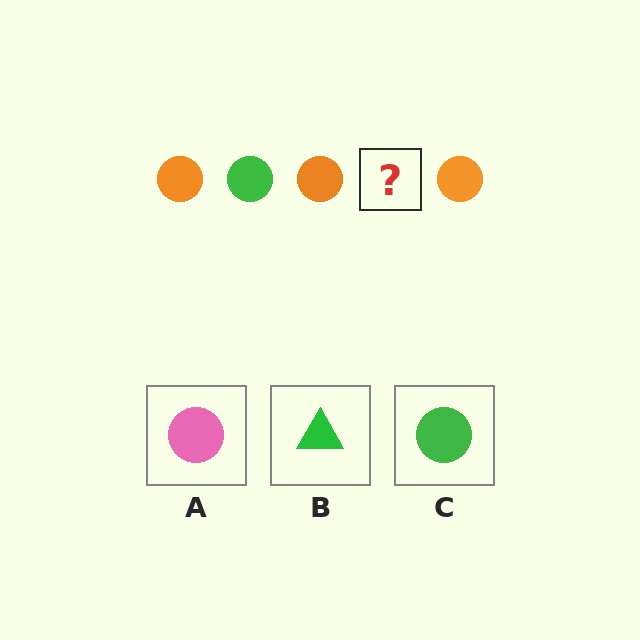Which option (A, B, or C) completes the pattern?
C.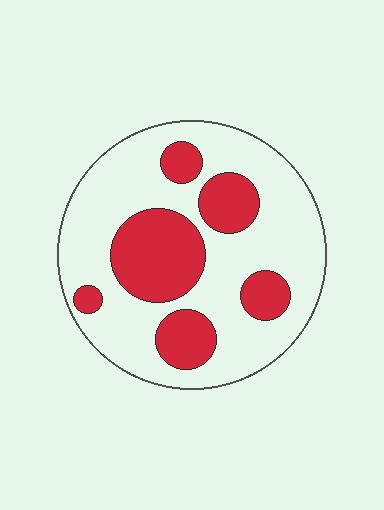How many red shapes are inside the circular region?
6.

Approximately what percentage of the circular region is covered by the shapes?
Approximately 30%.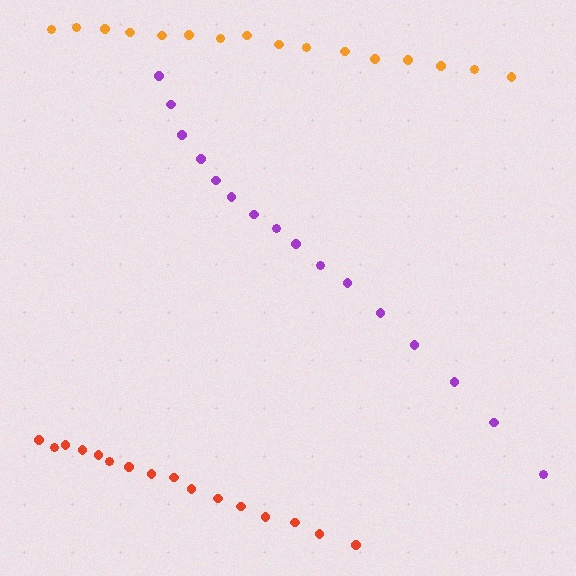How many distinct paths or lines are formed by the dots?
There are 3 distinct paths.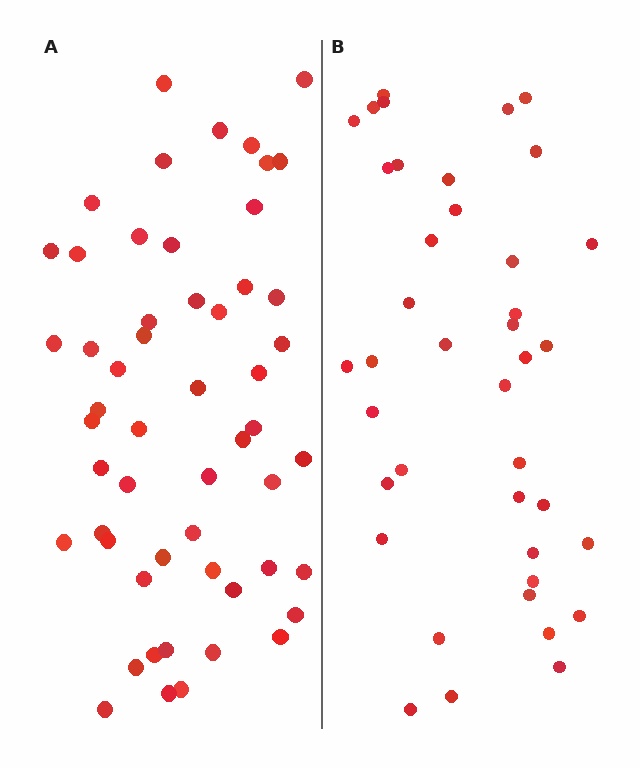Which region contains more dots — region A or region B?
Region A (the left region) has more dots.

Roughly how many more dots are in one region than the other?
Region A has approximately 15 more dots than region B.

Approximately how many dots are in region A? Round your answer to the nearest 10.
About 50 dots. (The exact count is 54, which rounds to 50.)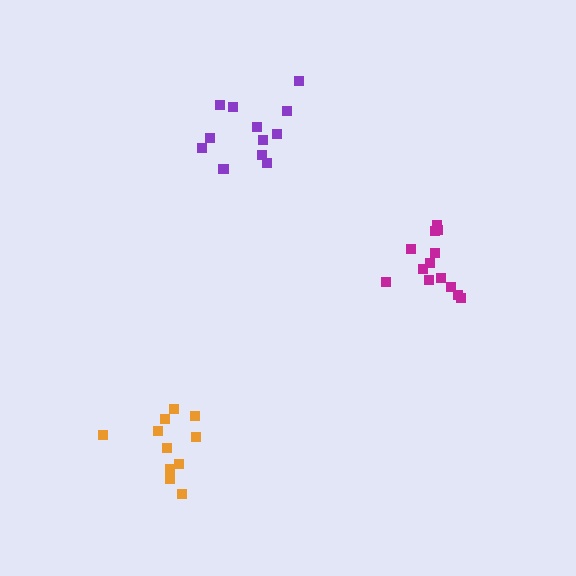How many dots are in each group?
Group 1: 13 dots, Group 2: 11 dots, Group 3: 12 dots (36 total).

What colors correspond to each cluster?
The clusters are colored: magenta, orange, purple.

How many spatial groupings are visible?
There are 3 spatial groupings.